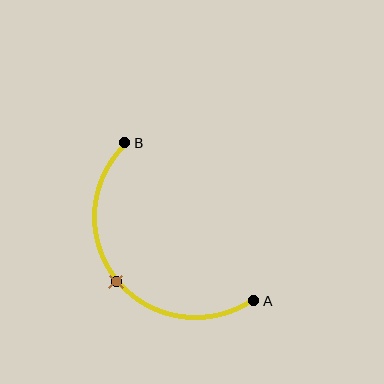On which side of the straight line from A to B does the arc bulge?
The arc bulges below and to the left of the straight line connecting A and B.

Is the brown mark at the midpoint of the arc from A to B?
Yes. The brown mark lies on the arc at equal arc-length from both A and B — it is the arc midpoint.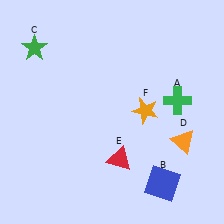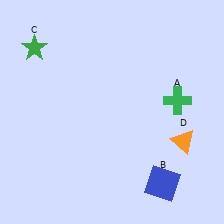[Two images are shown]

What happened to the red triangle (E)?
The red triangle (E) was removed in Image 2. It was in the bottom-right area of Image 1.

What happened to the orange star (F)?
The orange star (F) was removed in Image 2. It was in the top-right area of Image 1.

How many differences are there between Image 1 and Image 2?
There are 2 differences between the two images.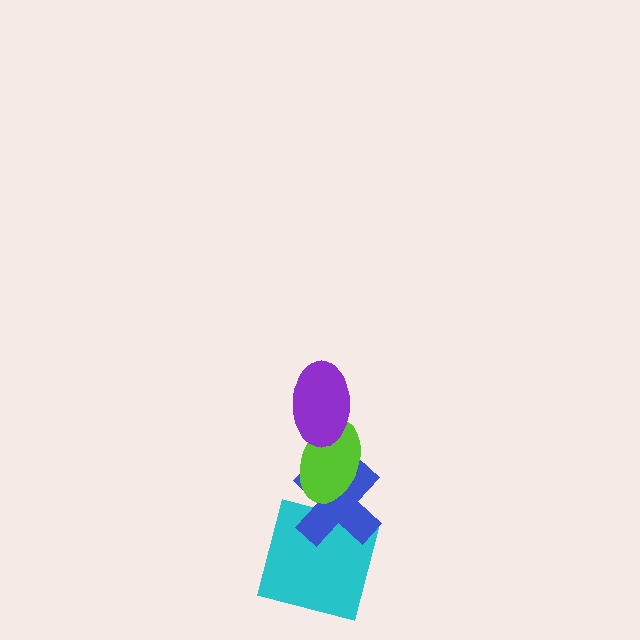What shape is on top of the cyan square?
The blue cross is on top of the cyan square.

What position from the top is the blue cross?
The blue cross is 3rd from the top.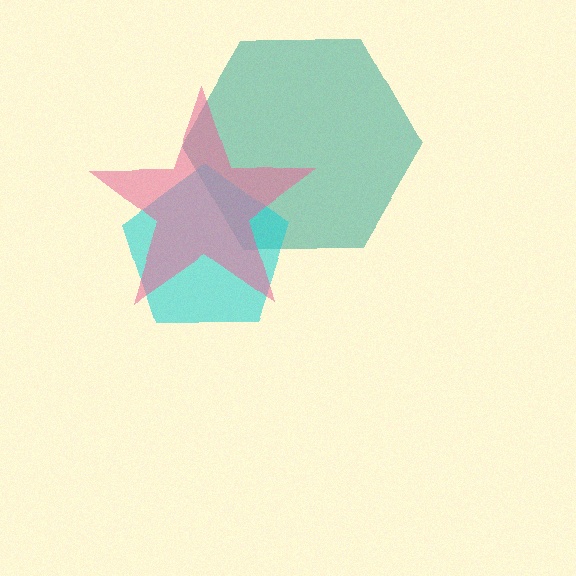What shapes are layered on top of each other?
The layered shapes are: a teal hexagon, a cyan pentagon, a pink star.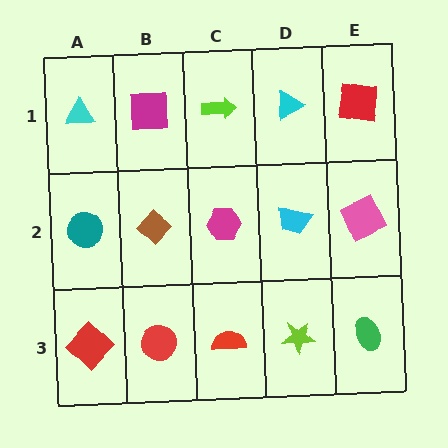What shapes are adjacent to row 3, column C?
A magenta hexagon (row 2, column C), a red circle (row 3, column B), a lime star (row 3, column D).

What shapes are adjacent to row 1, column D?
A cyan trapezoid (row 2, column D), a lime arrow (row 1, column C), a red square (row 1, column E).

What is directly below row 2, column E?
A green ellipse.